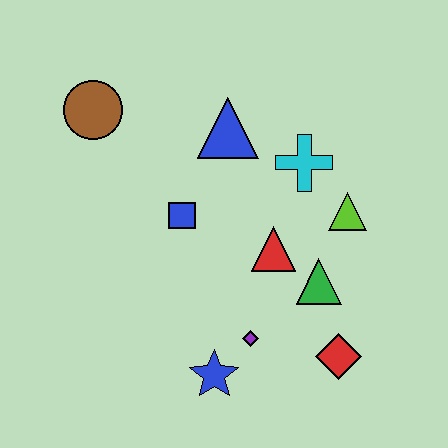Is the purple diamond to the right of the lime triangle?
No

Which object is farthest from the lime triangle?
The brown circle is farthest from the lime triangle.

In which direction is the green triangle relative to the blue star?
The green triangle is to the right of the blue star.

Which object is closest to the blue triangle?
The cyan cross is closest to the blue triangle.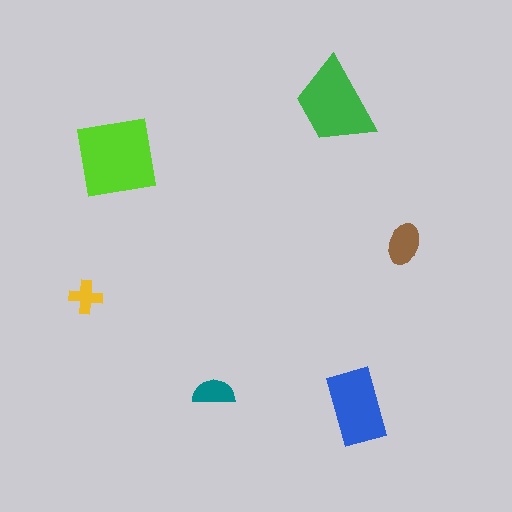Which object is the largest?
The lime square.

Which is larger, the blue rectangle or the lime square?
The lime square.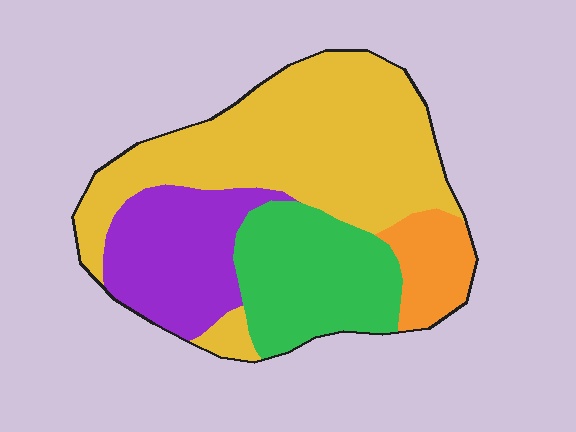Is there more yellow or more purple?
Yellow.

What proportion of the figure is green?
Green covers 23% of the figure.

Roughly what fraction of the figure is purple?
Purple covers about 20% of the figure.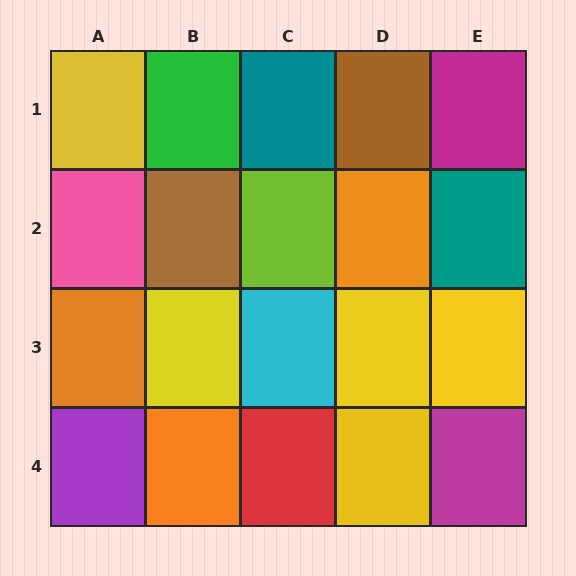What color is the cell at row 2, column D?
Orange.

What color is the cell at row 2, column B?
Brown.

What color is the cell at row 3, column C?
Cyan.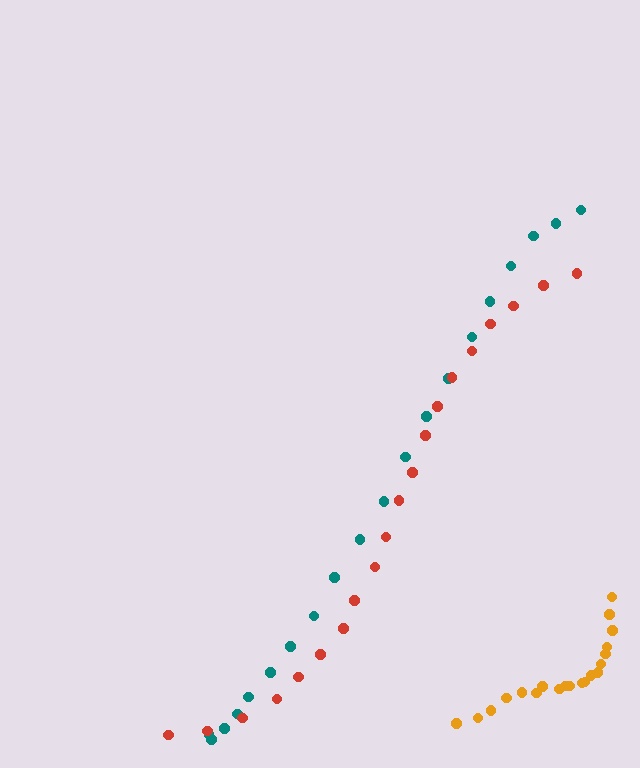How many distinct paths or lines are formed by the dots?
There are 3 distinct paths.